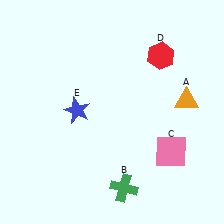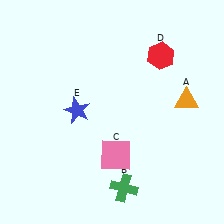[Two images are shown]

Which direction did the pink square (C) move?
The pink square (C) moved left.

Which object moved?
The pink square (C) moved left.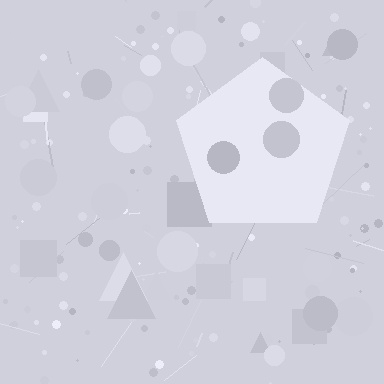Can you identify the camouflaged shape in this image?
The camouflaged shape is a pentagon.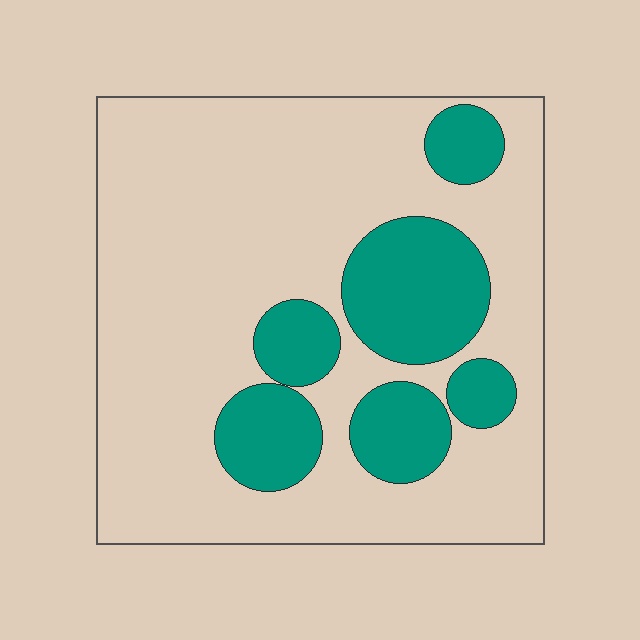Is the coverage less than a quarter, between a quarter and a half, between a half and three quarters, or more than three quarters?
Less than a quarter.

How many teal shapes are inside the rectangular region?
6.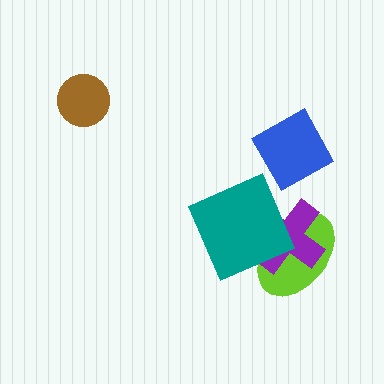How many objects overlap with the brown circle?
0 objects overlap with the brown circle.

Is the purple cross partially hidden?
Yes, it is partially covered by another shape.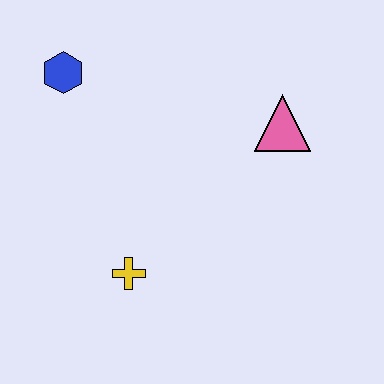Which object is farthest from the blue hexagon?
The pink triangle is farthest from the blue hexagon.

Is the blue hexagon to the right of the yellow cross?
No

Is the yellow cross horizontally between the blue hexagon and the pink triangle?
Yes